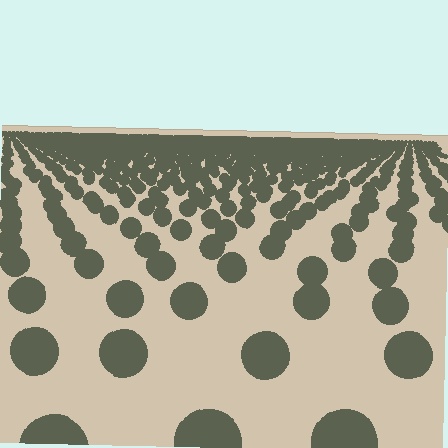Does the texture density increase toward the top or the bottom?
Density increases toward the top.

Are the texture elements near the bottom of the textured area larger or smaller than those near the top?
Larger. Near the bottom, elements are closer to the viewer and appear at a bigger on-screen size.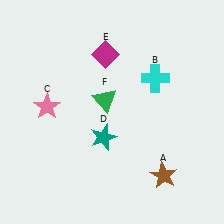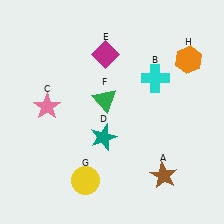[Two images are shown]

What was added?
A yellow circle (G), an orange hexagon (H) were added in Image 2.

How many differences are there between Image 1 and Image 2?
There are 2 differences between the two images.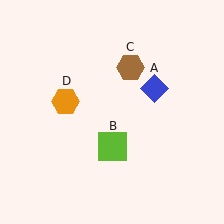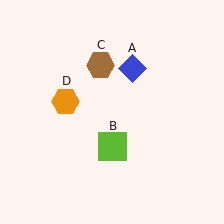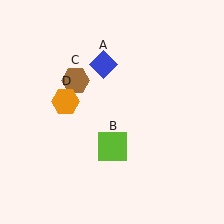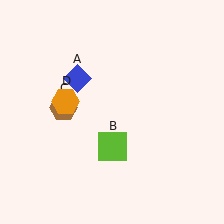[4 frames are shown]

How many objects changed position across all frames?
2 objects changed position: blue diamond (object A), brown hexagon (object C).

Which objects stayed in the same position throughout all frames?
Lime square (object B) and orange hexagon (object D) remained stationary.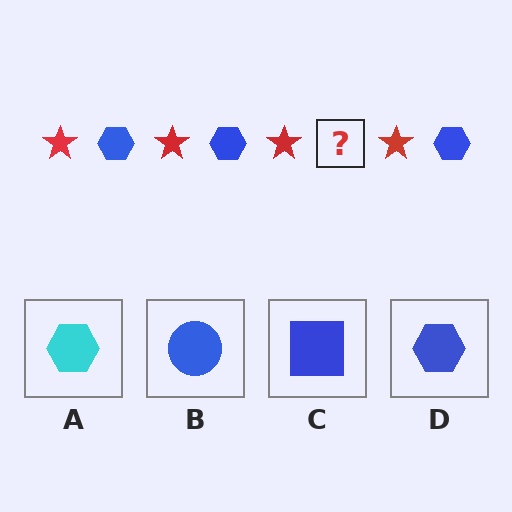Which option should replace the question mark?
Option D.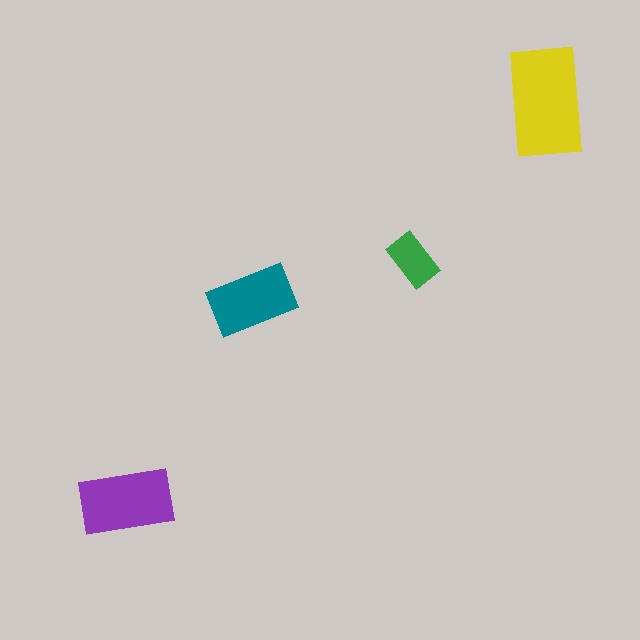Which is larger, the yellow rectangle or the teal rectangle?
The yellow one.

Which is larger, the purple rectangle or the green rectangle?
The purple one.